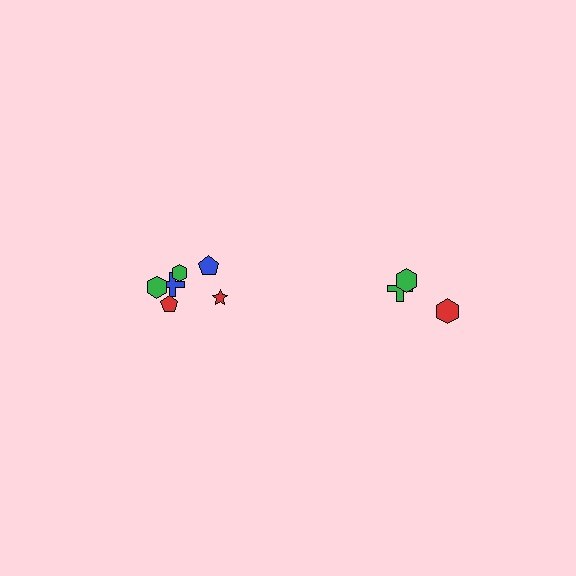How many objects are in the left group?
There are 6 objects.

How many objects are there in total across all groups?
There are 9 objects.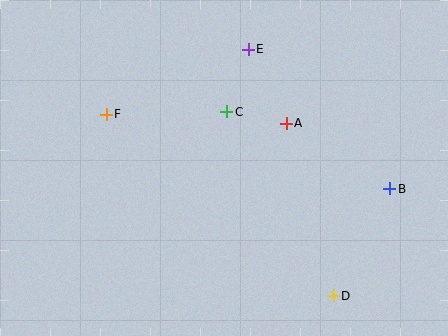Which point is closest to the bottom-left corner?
Point F is closest to the bottom-left corner.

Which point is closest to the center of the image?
Point C at (227, 112) is closest to the center.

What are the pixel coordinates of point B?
Point B is at (390, 189).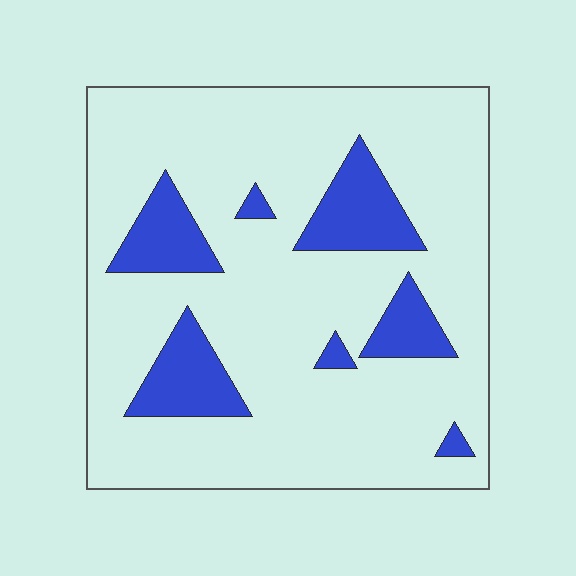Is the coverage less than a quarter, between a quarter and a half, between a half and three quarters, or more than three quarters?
Less than a quarter.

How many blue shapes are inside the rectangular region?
7.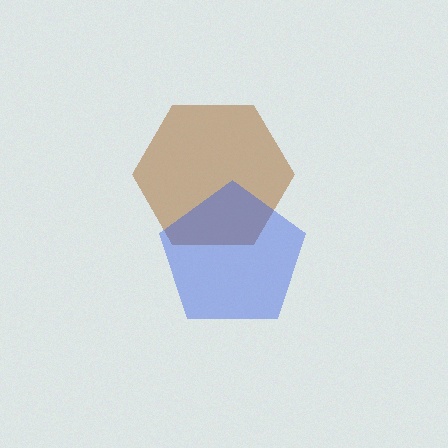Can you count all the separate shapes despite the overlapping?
Yes, there are 2 separate shapes.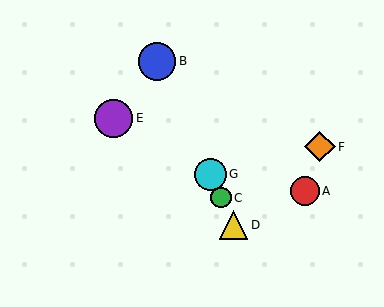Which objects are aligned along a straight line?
Objects B, C, D, G are aligned along a straight line.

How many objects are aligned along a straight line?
4 objects (B, C, D, G) are aligned along a straight line.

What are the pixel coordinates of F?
Object F is at (320, 147).